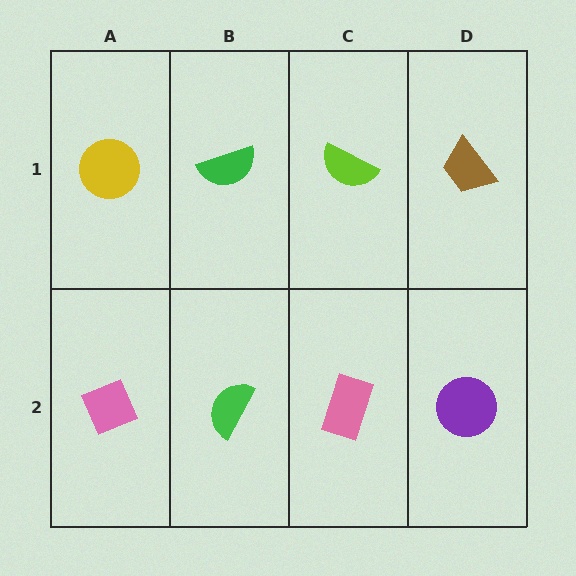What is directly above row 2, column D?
A brown trapezoid.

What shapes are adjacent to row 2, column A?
A yellow circle (row 1, column A), a green semicircle (row 2, column B).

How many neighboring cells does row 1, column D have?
2.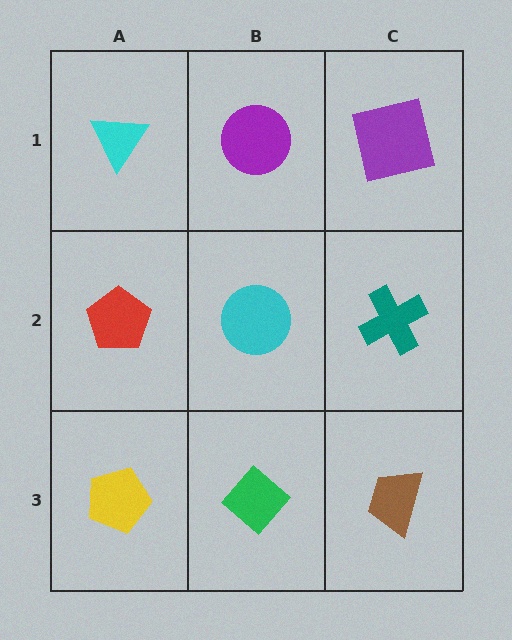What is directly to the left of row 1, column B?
A cyan triangle.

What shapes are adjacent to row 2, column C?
A purple square (row 1, column C), a brown trapezoid (row 3, column C), a cyan circle (row 2, column B).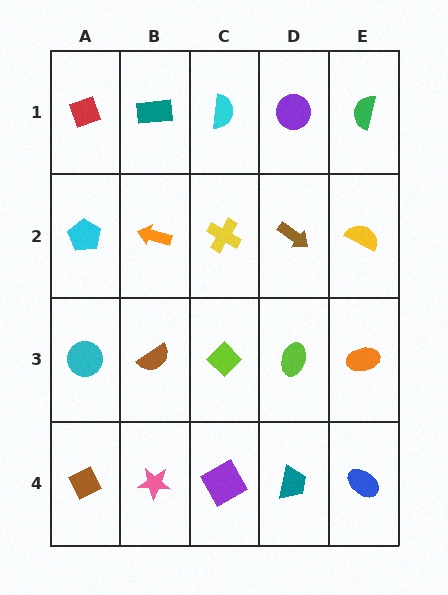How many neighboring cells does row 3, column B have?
4.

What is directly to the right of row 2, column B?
A yellow cross.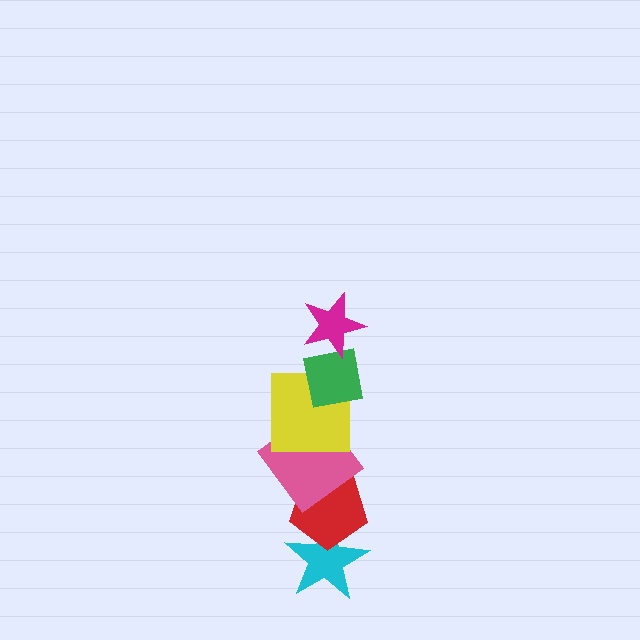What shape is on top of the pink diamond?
The yellow square is on top of the pink diamond.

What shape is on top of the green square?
The magenta star is on top of the green square.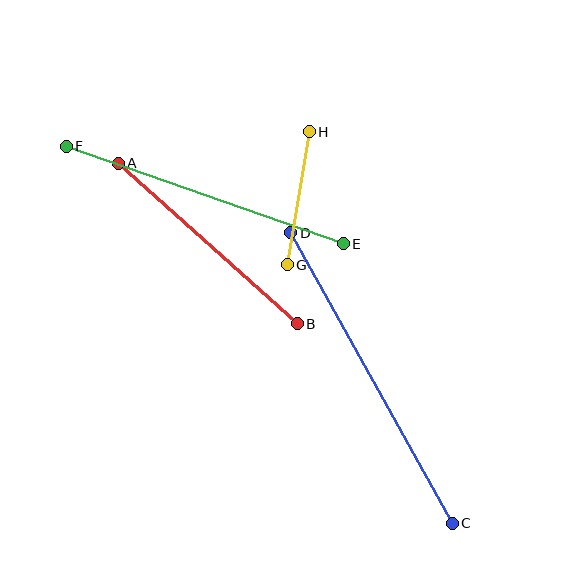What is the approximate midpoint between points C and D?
The midpoint is at approximately (371, 378) pixels.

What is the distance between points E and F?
The distance is approximately 294 pixels.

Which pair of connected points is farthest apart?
Points C and D are farthest apart.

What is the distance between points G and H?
The distance is approximately 135 pixels.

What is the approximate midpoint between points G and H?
The midpoint is at approximately (298, 198) pixels.